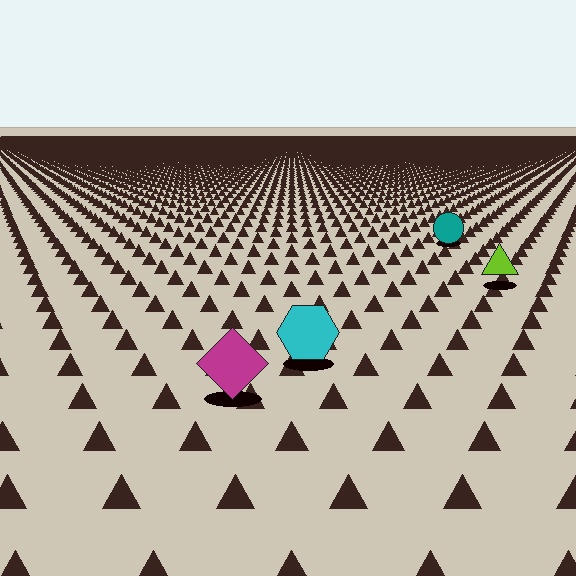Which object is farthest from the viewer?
The teal circle is farthest from the viewer. It appears smaller and the ground texture around it is denser.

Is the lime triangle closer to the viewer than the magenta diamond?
No. The magenta diamond is closer — you can tell from the texture gradient: the ground texture is coarser near it.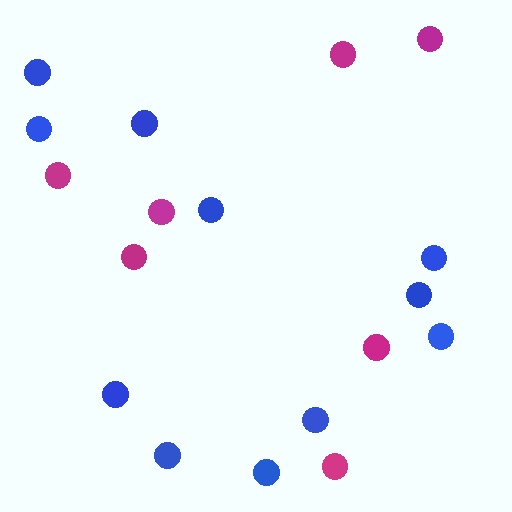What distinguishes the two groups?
There are 2 groups: one group of blue circles (11) and one group of magenta circles (7).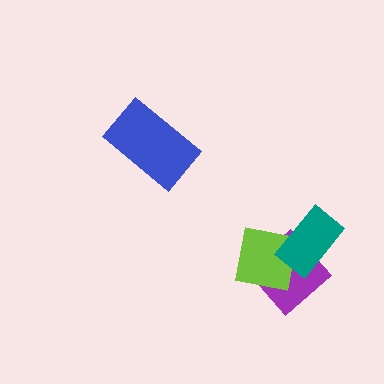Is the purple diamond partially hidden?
Yes, it is partially covered by another shape.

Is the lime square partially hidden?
Yes, it is partially covered by another shape.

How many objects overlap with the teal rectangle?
2 objects overlap with the teal rectangle.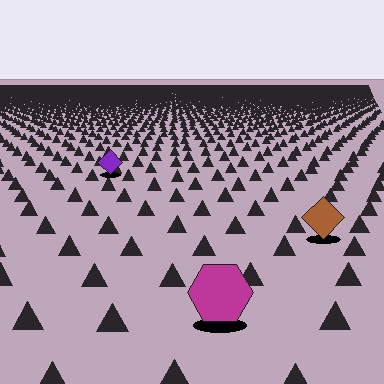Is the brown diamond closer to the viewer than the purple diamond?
Yes. The brown diamond is closer — you can tell from the texture gradient: the ground texture is coarser near it.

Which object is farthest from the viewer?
The purple diamond is farthest from the viewer. It appears smaller and the ground texture around it is denser.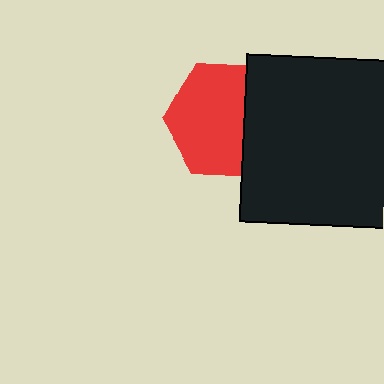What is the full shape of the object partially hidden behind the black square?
The partially hidden object is a red hexagon.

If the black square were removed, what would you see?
You would see the complete red hexagon.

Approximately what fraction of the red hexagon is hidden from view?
Roughly 33% of the red hexagon is hidden behind the black square.